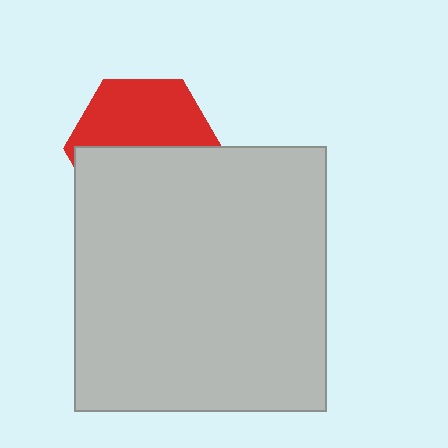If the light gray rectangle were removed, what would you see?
You would see the complete red hexagon.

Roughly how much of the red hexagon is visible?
About half of it is visible (roughly 48%).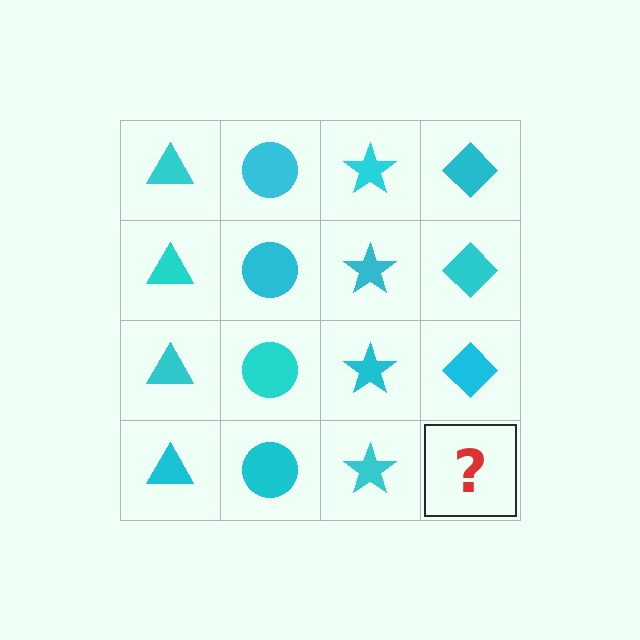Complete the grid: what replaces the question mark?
The question mark should be replaced with a cyan diamond.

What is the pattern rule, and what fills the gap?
The rule is that each column has a consistent shape. The gap should be filled with a cyan diamond.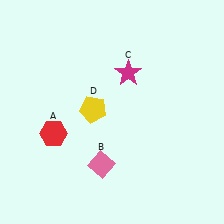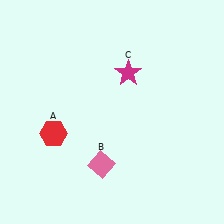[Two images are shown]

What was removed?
The yellow pentagon (D) was removed in Image 2.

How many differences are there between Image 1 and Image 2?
There is 1 difference between the two images.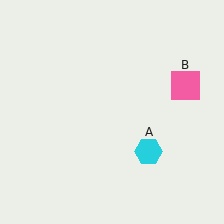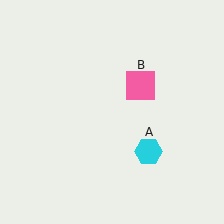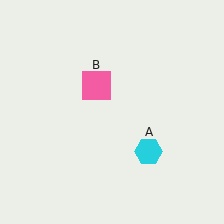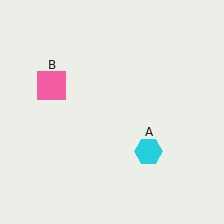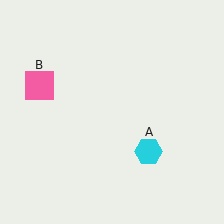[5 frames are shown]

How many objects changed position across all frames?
1 object changed position: pink square (object B).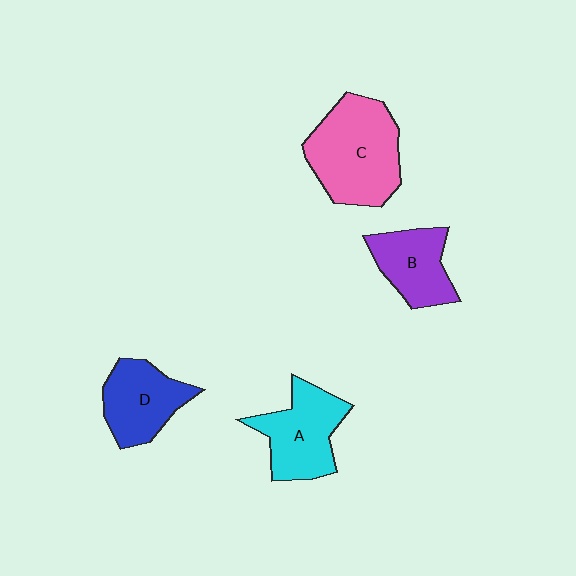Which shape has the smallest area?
Shape B (purple).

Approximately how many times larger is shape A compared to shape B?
Approximately 1.2 times.